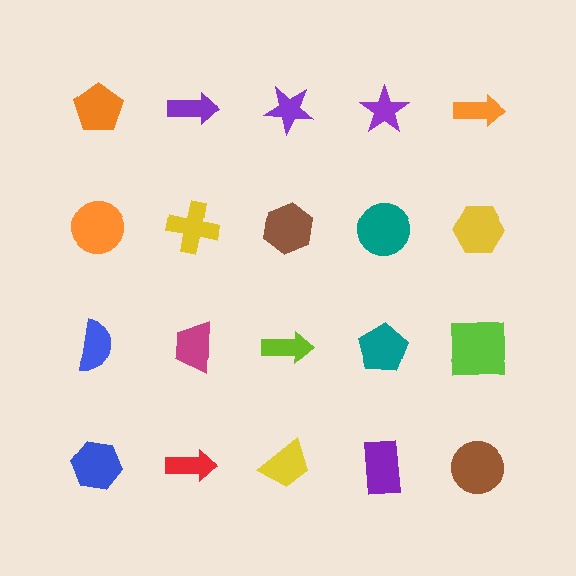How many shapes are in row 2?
5 shapes.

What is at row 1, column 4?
A purple star.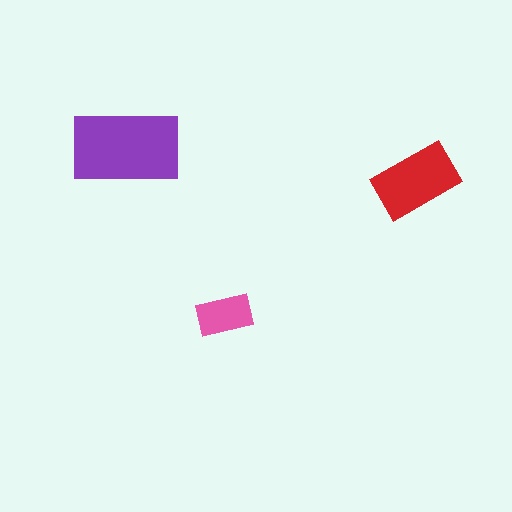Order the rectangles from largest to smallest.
the purple one, the red one, the pink one.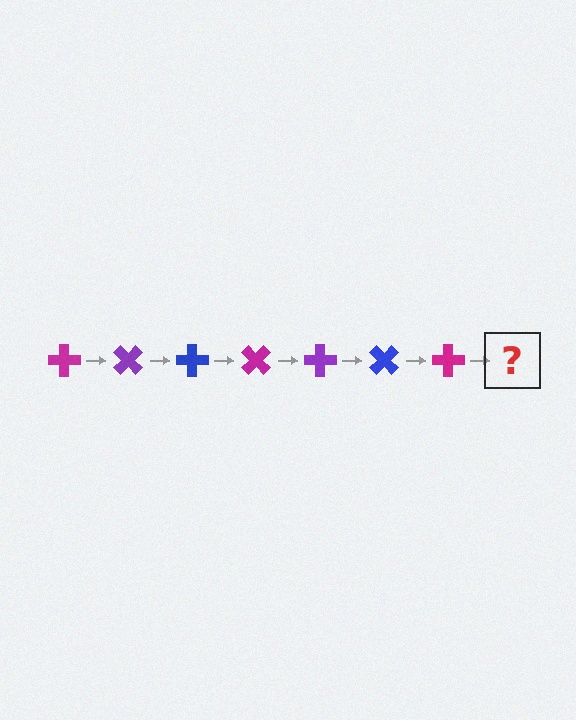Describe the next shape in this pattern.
It should be a purple cross, rotated 315 degrees from the start.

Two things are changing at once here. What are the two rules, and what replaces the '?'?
The two rules are that it rotates 45 degrees each step and the color cycles through magenta, purple, and blue. The '?' should be a purple cross, rotated 315 degrees from the start.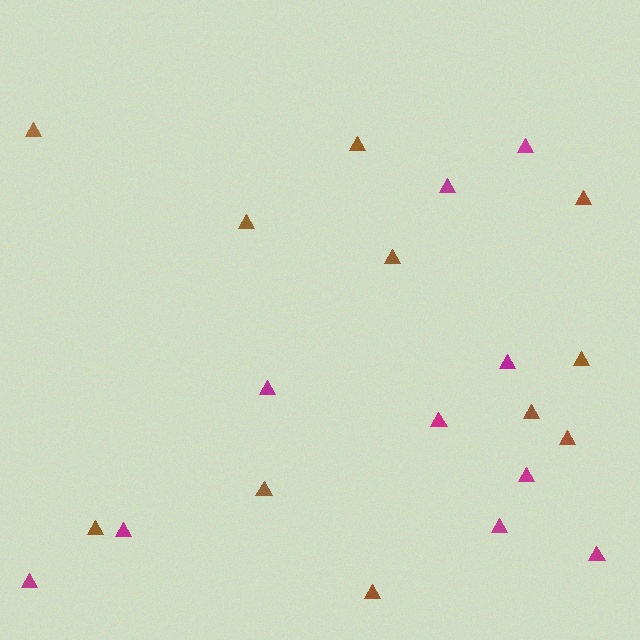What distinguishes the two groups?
There are 2 groups: one group of brown triangles (11) and one group of magenta triangles (10).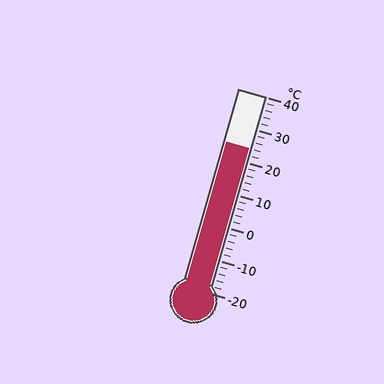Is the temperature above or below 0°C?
The temperature is above 0°C.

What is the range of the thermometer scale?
The thermometer scale ranges from -20°C to 40°C.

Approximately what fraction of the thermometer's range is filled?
The thermometer is filled to approximately 75% of its range.